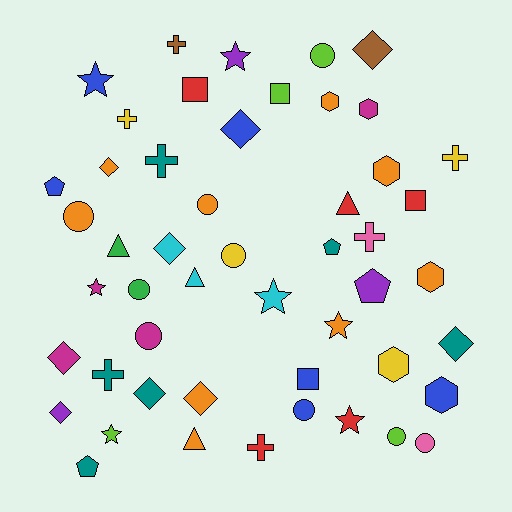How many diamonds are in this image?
There are 9 diamonds.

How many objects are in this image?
There are 50 objects.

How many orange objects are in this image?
There are 9 orange objects.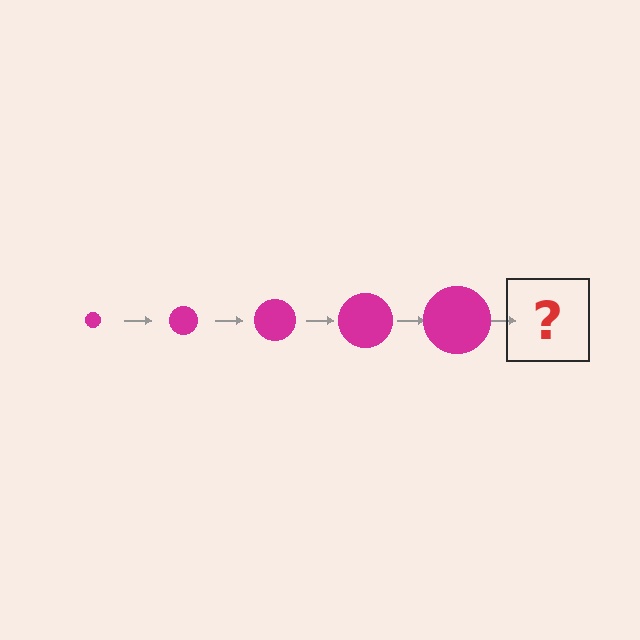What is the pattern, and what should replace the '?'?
The pattern is that the circle gets progressively larger each step. The '?' should be a magenta circle, larger than the previous one.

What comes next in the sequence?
The next element should be a magenta circle, larger than the previous one.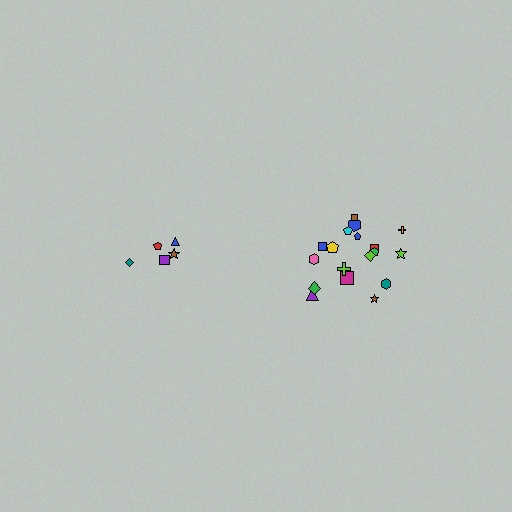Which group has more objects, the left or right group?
The right group.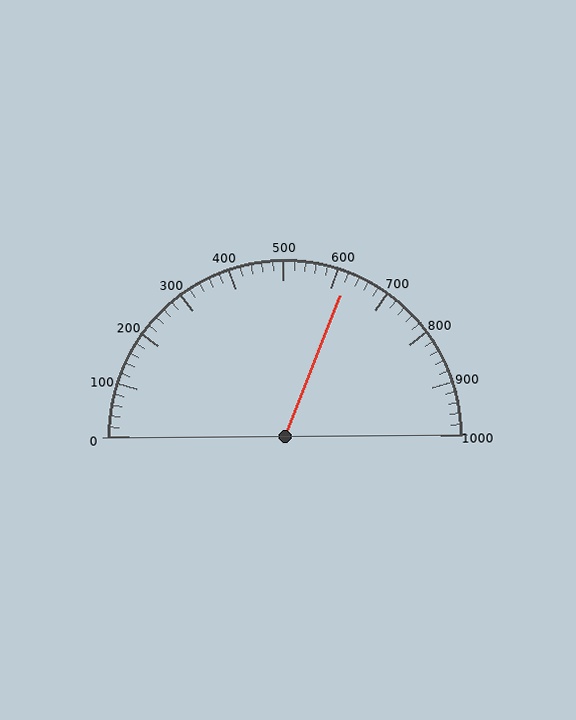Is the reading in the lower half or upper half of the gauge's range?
The reading is in the upper half of the range (0 to 1000).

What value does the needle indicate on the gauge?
The needle indicates approximately 620.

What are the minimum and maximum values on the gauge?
The gauge ranges from 0 to 1000.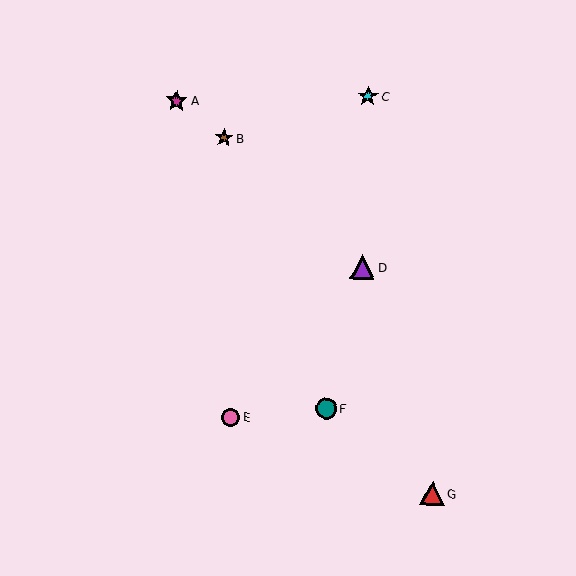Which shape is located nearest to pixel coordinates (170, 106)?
The magenta star (labeled A) at (177, 101) is nearest to that location.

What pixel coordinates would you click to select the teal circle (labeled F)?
Click at (326, 409) to select the teal circle F.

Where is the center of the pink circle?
The center of the pink circle is at (231, 417).